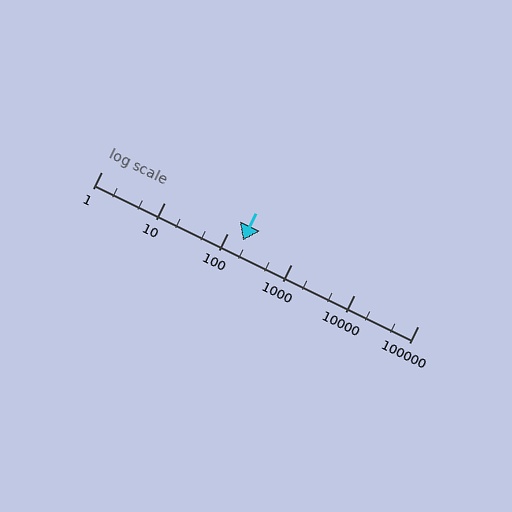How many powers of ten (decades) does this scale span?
The scale spans 5 decades, from 1 to 100000.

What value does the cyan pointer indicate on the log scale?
The pointer indicates approximately 170.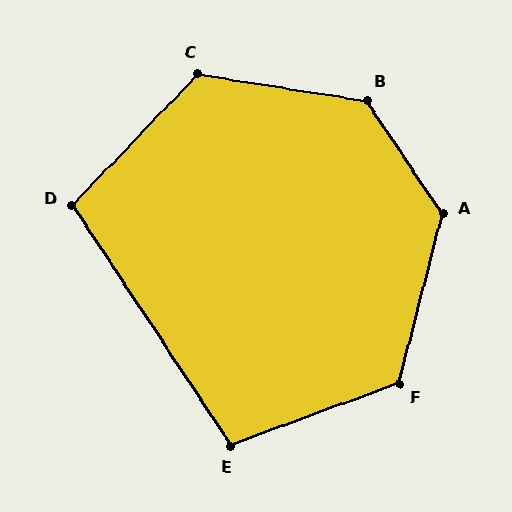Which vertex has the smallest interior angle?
D, at approximately 103 degrees.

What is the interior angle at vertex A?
Approximately 132 degrees (obtuse).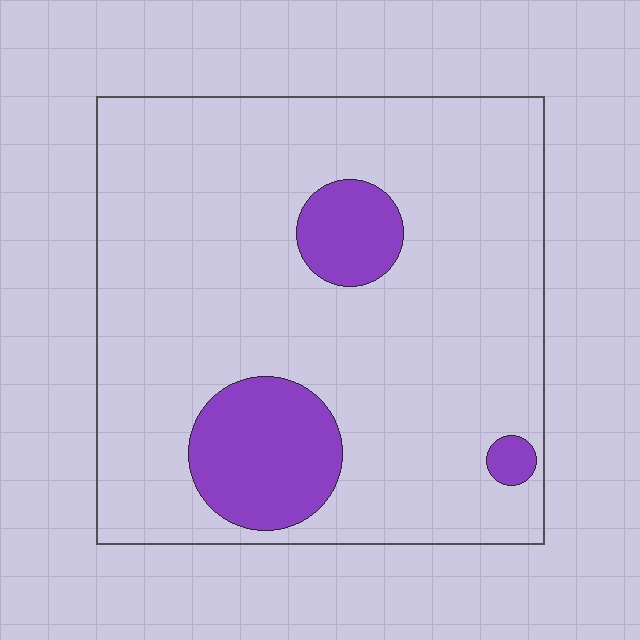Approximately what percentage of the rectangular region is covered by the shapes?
Approximately 15%.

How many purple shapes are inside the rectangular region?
3.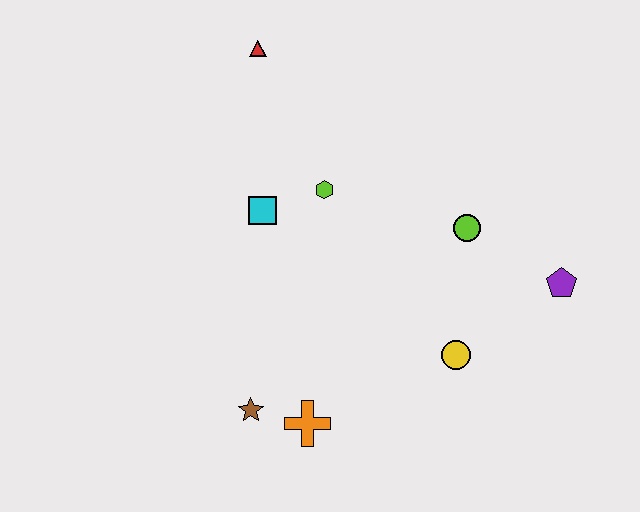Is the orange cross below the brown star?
Yes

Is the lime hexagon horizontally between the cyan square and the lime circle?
Yes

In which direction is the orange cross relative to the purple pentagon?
The orange cross is to the left of the purple pentagon.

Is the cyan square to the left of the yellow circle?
Yes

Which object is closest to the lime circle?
The purple pentagon is closest to the lime circle.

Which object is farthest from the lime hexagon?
The purple pentagon is farthest from the lime hexagon.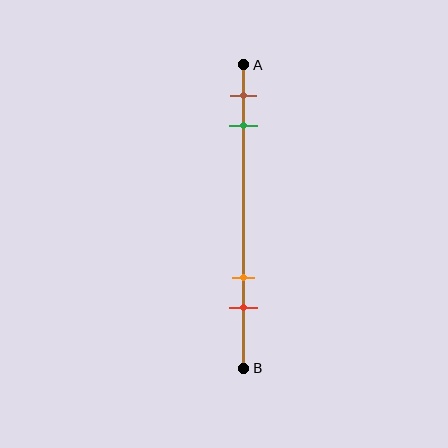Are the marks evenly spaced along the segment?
No, the marks are not evenly spaced.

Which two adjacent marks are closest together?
The brown and green marks are the closest adjacent pair.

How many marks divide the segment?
There are 4 marks dividing the segment.